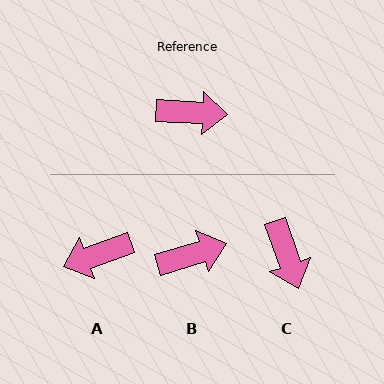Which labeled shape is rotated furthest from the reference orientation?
A, about 157 degrees away.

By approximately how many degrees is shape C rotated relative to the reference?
Approximately 68 degrees clockwise.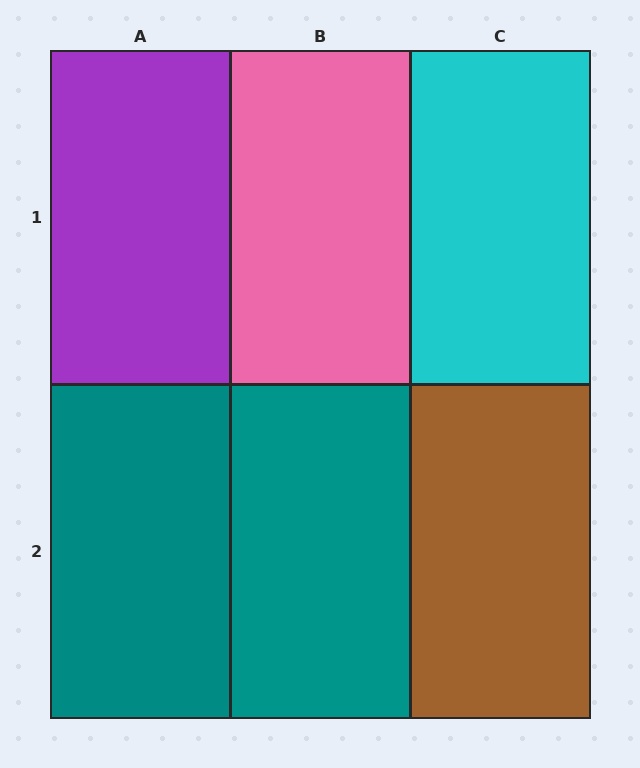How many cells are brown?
1 cell is brown.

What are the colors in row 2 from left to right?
Teal, teal, brown.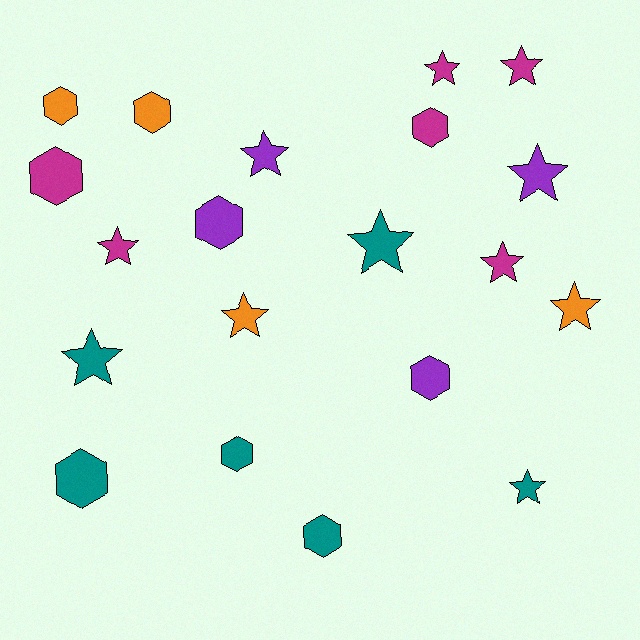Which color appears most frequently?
Teal, with 6 objects.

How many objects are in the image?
There are 20 objects.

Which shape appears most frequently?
Star, with 11 objects.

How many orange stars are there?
There are 2 orange stars.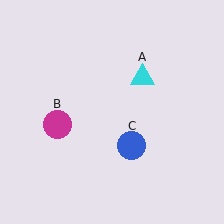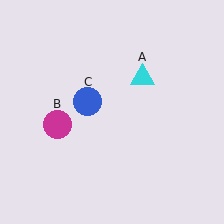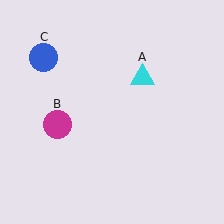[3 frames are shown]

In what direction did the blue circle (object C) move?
The blue circle (object C) moved up and to the left.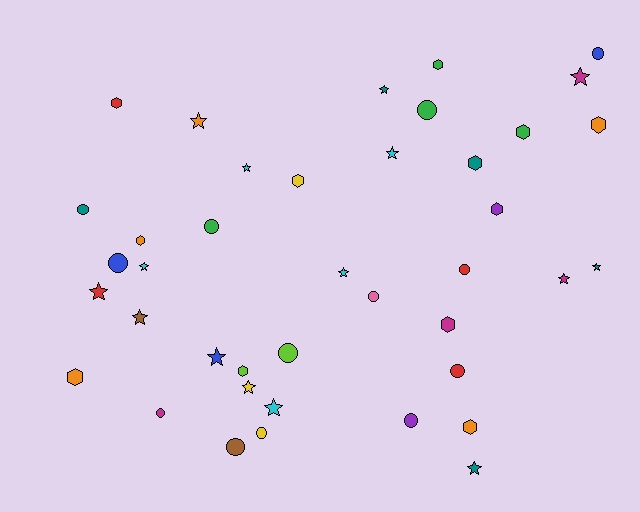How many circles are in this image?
There are 13 circles.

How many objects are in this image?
There are 40 objects.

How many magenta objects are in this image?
There are 4 magenta objects.